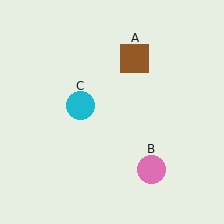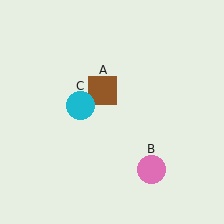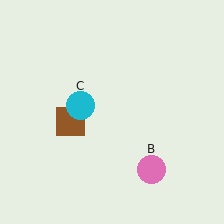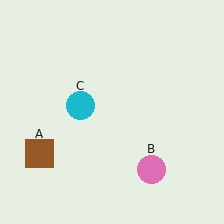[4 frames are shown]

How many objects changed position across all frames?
1 object changed position: brown square (object A).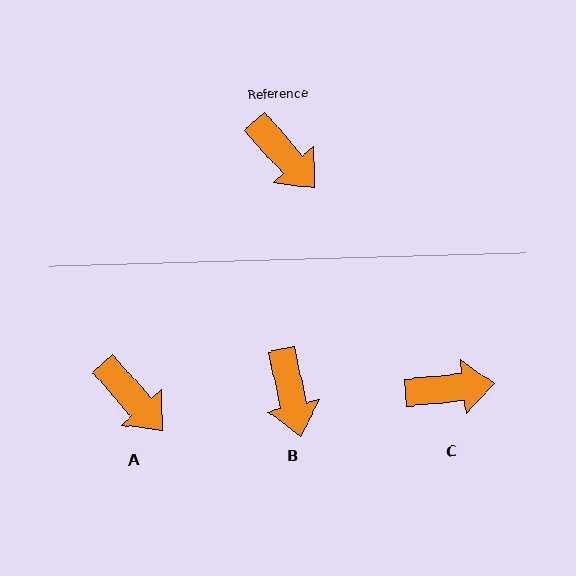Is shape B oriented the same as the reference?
No, it is off by about 29 degrees.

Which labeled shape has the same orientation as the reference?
A.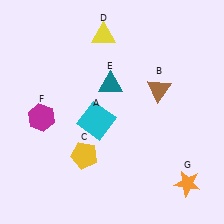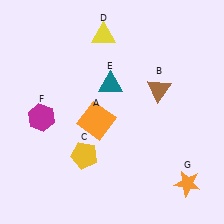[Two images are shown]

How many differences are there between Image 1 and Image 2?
There is 1 difference between the two images.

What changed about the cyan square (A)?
In Image 1, A is cyan. In Image 2, it changed to orange.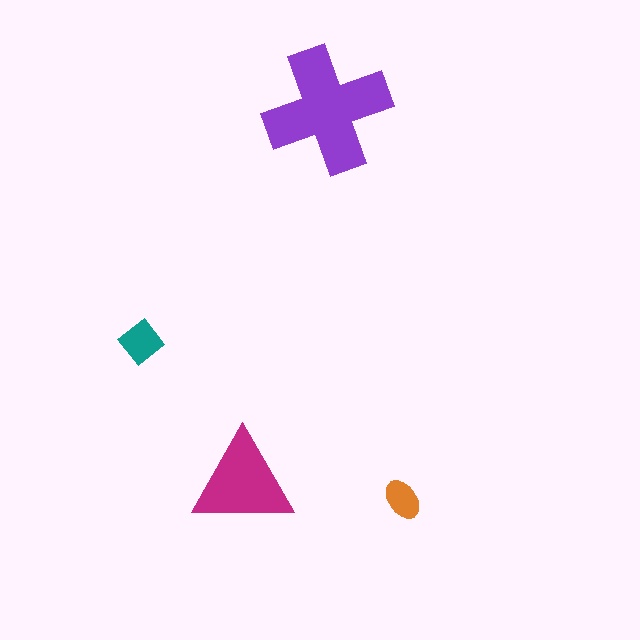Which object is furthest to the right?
The orange ellipse is rightmost.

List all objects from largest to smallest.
The purple cross, the magenta triangle, the teal diamond, the orange ellipse.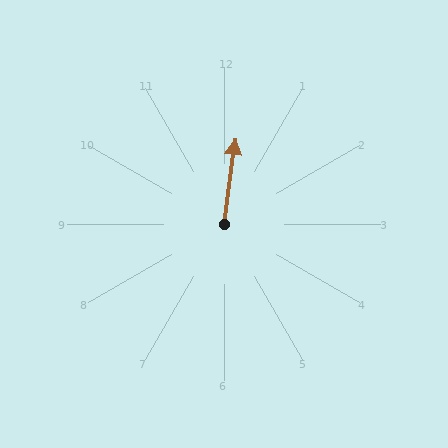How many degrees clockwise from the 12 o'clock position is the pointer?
Approximately 7 degrees.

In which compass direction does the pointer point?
North.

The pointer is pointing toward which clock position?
Roughly 12 o'clock.